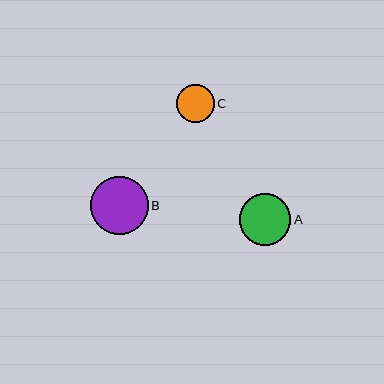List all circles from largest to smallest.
From largest to smallest: B, A, C.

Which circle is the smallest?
Circle C is the smallest with a size of approximately 38 pixels.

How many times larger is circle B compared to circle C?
Circle B is approximately 1.5 times the size of circle C.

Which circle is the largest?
Circle B is the largest with a size of approximately 58 pixels.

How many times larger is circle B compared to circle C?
Circle B is approximately 1.5 times the size of circle C.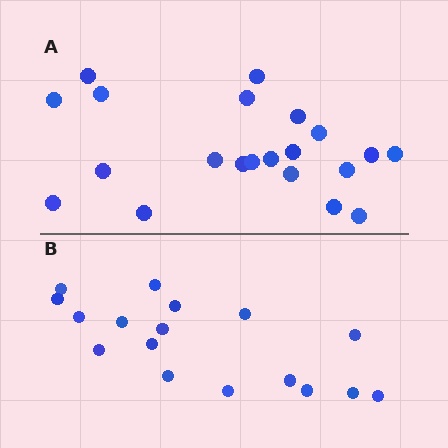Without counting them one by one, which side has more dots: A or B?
Region A (the top region) has more dots.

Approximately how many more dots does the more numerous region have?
Region A has about 4 more dots than region B.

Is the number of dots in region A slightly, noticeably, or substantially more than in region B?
Region A has only slightly more — the two regions are fairly close. The ratio is roughly 1.2 to 1.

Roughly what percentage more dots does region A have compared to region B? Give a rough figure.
About 25% more.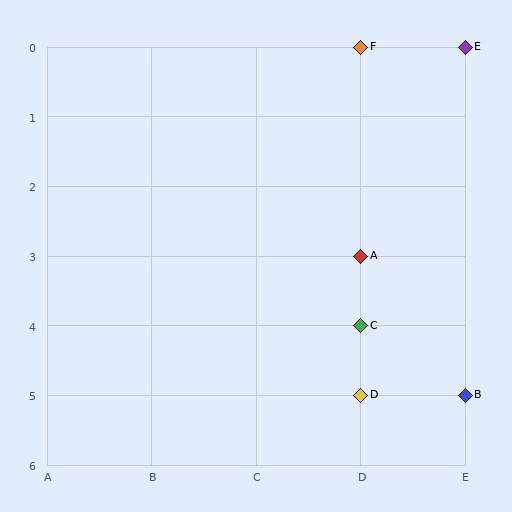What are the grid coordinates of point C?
Point C is at grid coordinates (D, 4).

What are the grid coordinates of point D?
Point D is at grid coordinates (D, 5).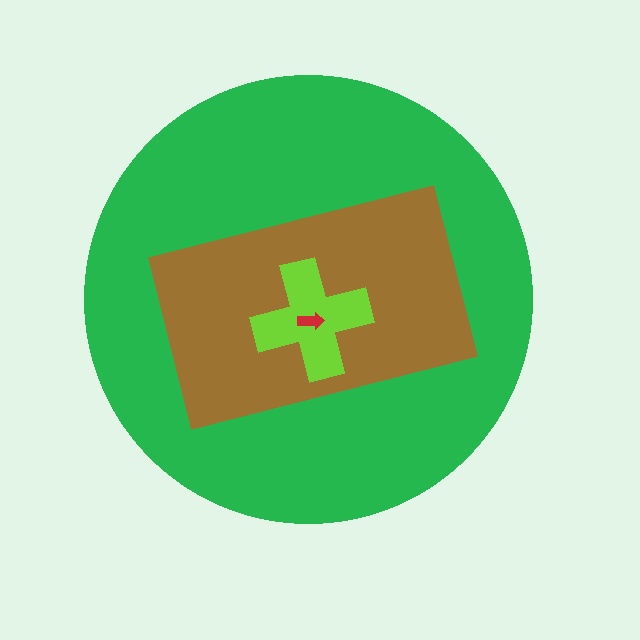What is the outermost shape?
The green circle.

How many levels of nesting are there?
4.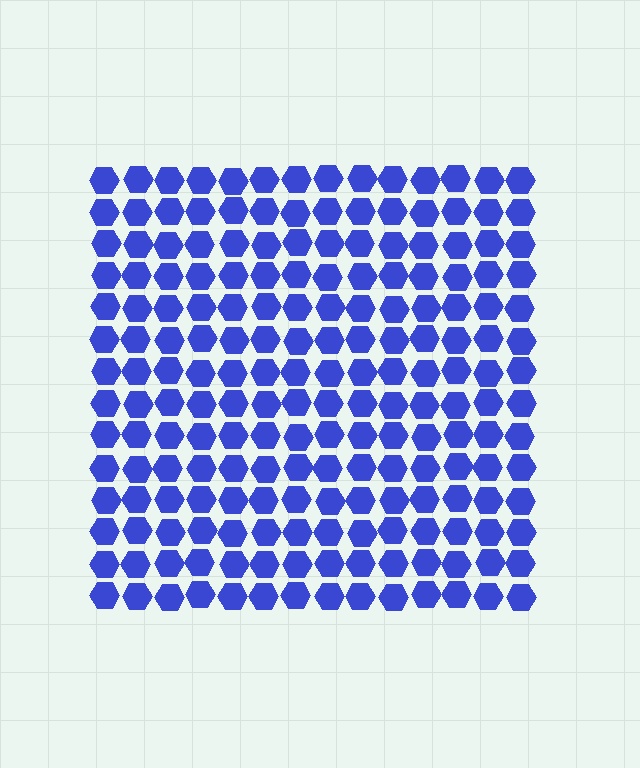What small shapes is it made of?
It is made of small hexagons.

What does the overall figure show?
The overall figure shows a square.